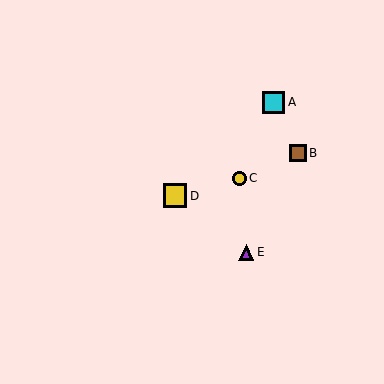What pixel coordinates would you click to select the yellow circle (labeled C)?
Click at (239, 178) to select the yellow circle C.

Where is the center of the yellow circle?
The center of the yellow circle is at (239, 178).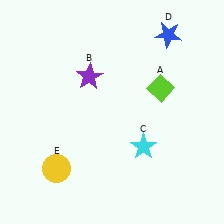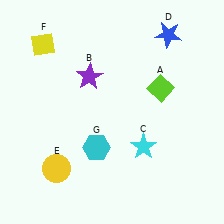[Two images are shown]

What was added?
A yellow diamond (F), a cyan hexagon (G) were added in Image 2.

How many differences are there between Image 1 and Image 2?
There are 2 differences between the two images.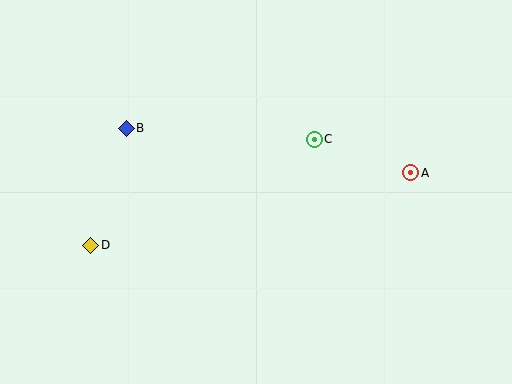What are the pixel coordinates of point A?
Point A is at (411, 173).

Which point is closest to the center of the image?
Point C at (314, 139) is closest to the center.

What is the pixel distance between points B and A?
The distance between B and A is 288 pixels.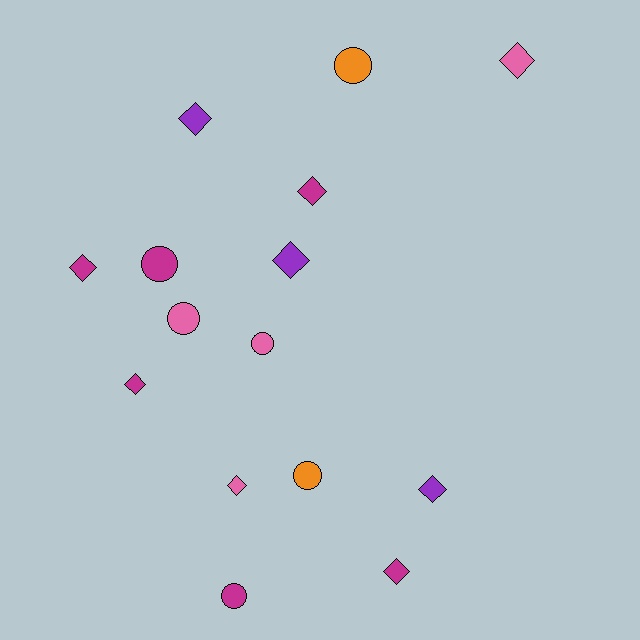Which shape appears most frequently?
Diamond, with 9 objects.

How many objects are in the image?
There are 15 objects.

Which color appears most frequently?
Magenta, with 6 objects.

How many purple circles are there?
There are no purple circles.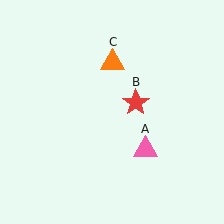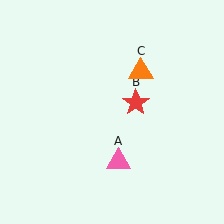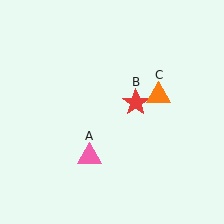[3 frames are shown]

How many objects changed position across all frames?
2 objects changed position: pink triangle (object A), orange triangle (object C).